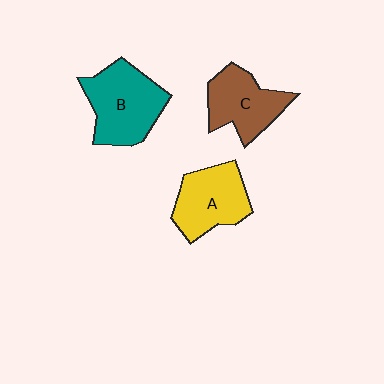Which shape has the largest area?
Shape B (teal).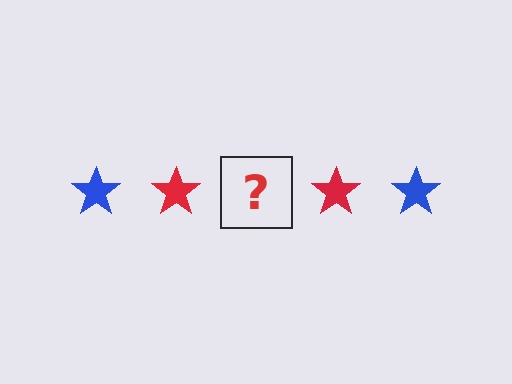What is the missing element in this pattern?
The missing element is a blue star.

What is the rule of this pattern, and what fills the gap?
The rule is that the pattern cycles through blue, red stars. The gap should be filled with a blue star.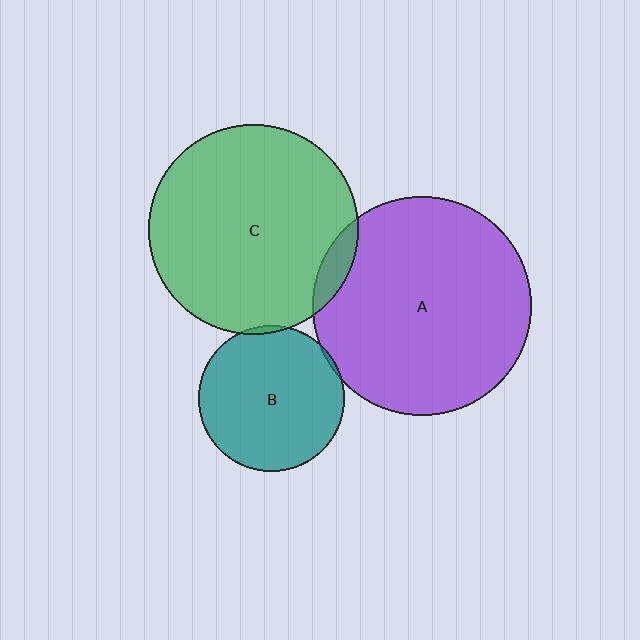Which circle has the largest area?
Circle A (purple).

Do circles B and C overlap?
Yes.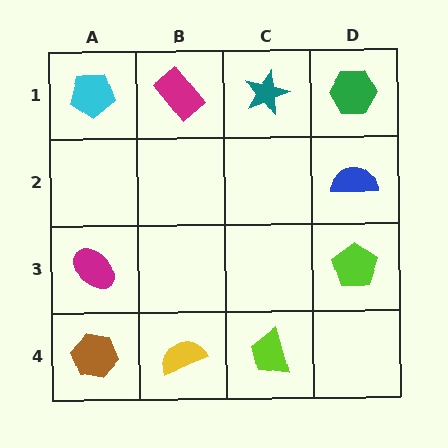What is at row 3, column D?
A lime pentagon.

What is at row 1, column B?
A magenta rectangle.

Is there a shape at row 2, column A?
No, that cell is empty.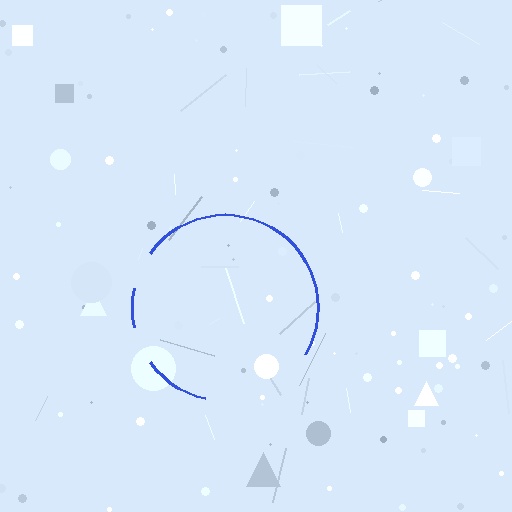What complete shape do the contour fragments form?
The contour fragments form a circle.